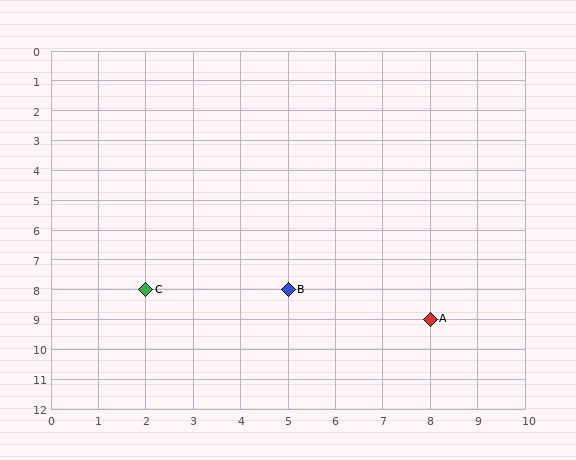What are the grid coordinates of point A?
Point A is at grid coordinates (8, 9).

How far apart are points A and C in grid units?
Points A and C are 6 columns and 1 row apart (about 6.1 grid units diagonally).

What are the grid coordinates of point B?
Point B is at grid coordinates (5, 8).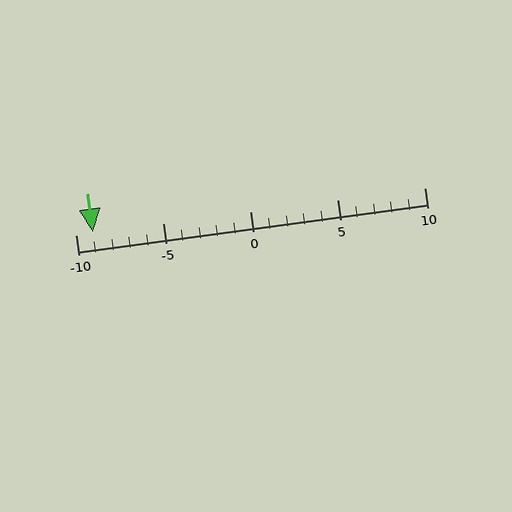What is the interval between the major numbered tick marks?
The major tick marks are spaced 5 units apart.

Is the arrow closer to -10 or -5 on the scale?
The arrow is closer to -10.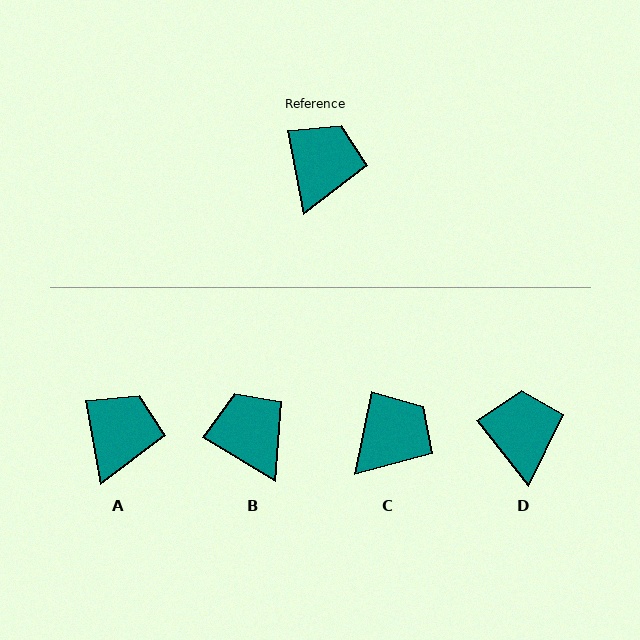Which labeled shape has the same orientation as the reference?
A.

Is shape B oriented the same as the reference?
No, it is off by about 48 degrees.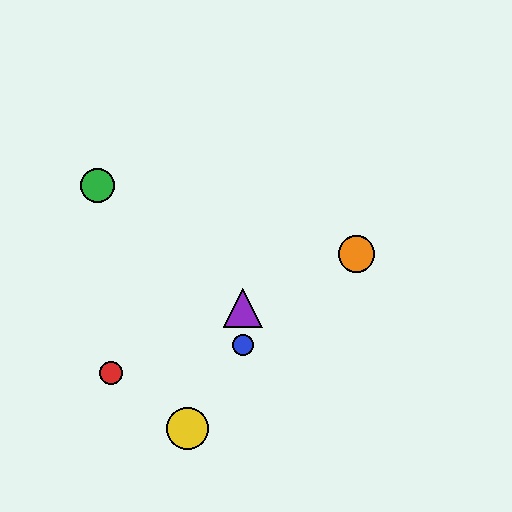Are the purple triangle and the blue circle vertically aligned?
Yes, both are at x≈243.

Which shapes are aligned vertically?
The blue circle, the purple triangle are aligned vertically.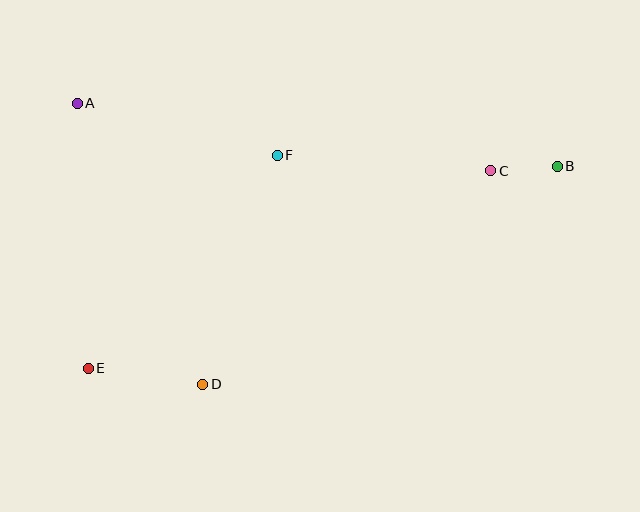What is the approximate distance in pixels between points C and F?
The distance between C and F is approximately 214 pixels.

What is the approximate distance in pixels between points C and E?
The distance between C and E is approximately 448 pixels.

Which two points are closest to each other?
Points B and C are closest to each other.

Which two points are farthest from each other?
Points B and E are farthest from each other.